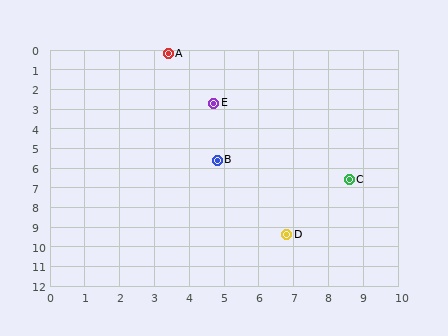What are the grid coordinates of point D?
Point D is at approximately (6.8, 9.4).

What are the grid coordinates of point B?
Point B is at approximately (4.8, 5.6).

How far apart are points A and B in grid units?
Points A and B are about 5.6 grid units apart.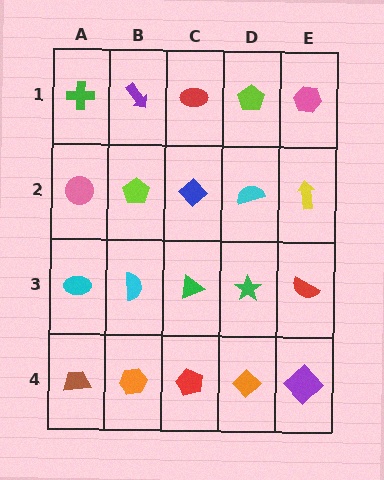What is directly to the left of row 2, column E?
A cyan semicircle.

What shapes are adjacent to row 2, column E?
A pink hexagon (row 1, column E), a red semicircle (row 3, column E), a cyan semicircle (row 2, column D).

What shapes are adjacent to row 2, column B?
A purple arrow (row 1, column B), a cyan semicircle (row 3, column B), a pink circle (row 2, column A), a blue diamond (row 2, column C).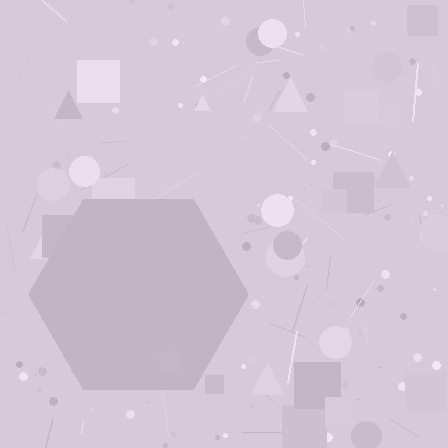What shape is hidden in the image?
A hexagon is hidden in the image.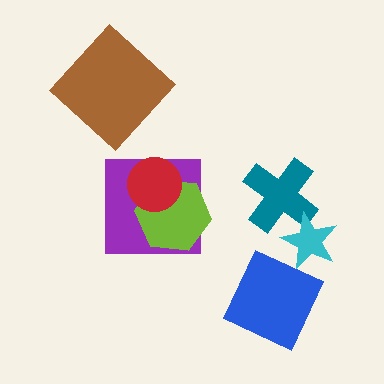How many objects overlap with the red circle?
2 objects overlap with the red circle.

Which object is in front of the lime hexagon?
The red circle is in front of the lime hexagon.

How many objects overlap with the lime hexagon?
2 objects overlap with the lime hexagon.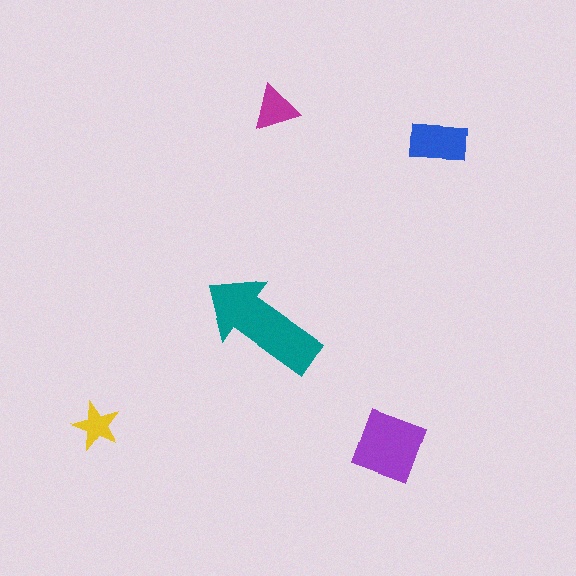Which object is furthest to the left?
The yellow star is leftmost.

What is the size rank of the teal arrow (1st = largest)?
1st.